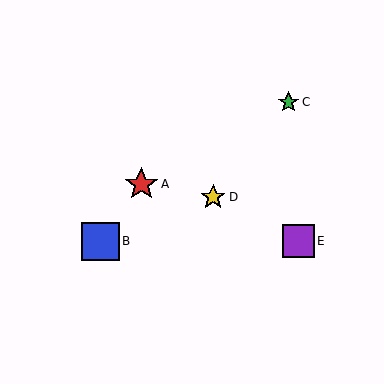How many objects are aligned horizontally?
2 objects (B, E) are aligned horizontally.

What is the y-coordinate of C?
Object C is at y≈102.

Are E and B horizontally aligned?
Yes, both are at y≈241.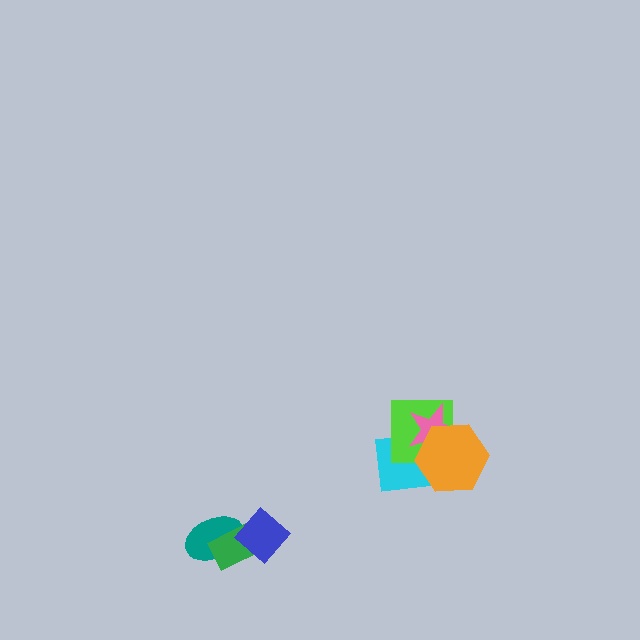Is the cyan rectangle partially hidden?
Yes, it is partially covered by another shape.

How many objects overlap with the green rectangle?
2 objects overlap with the green rectangle.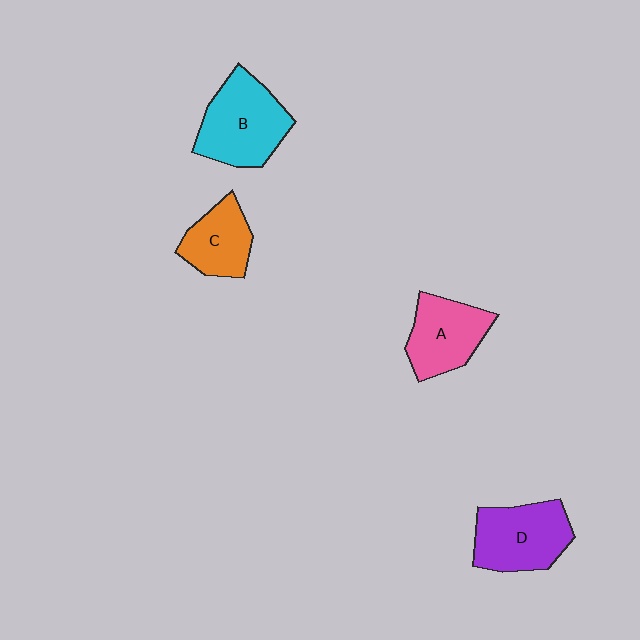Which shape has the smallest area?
Shape C (orange).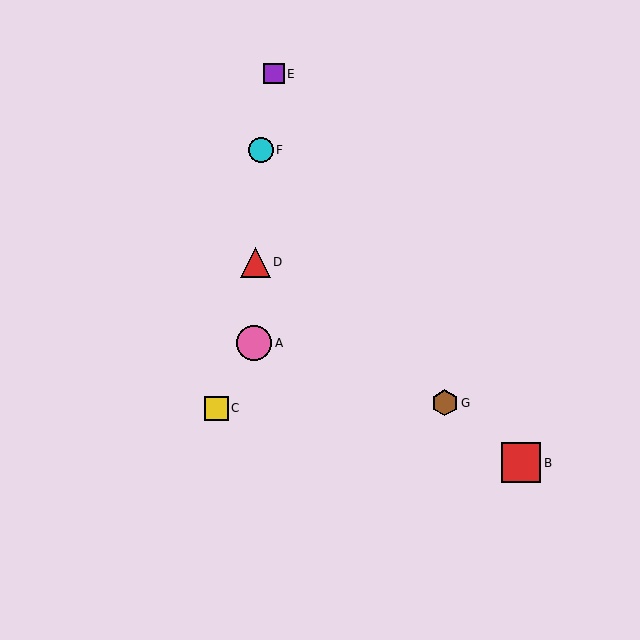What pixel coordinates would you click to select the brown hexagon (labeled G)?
Click at (445, 403) to select the brown hexagon G.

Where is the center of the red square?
The center of the red square is at (521, 463).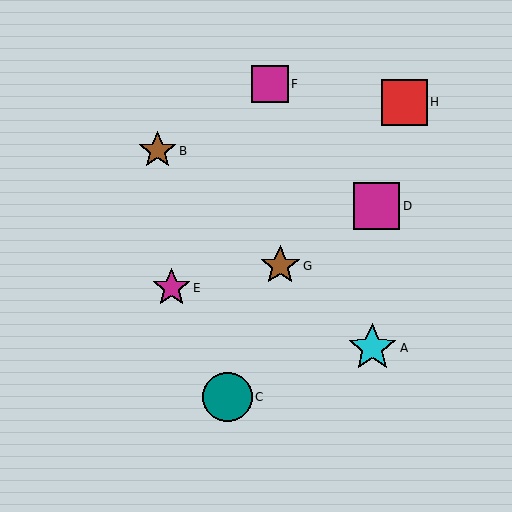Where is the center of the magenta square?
The center of the magenta square is at (377, 206).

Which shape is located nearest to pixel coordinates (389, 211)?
The magenta square (labeled D) at (377, 206) is nearest to that location.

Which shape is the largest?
The teal circle (labeled C) is the largest.